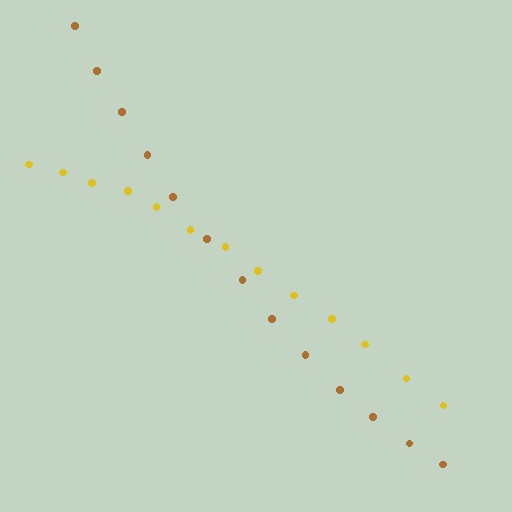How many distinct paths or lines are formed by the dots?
There are 2 distinct paths.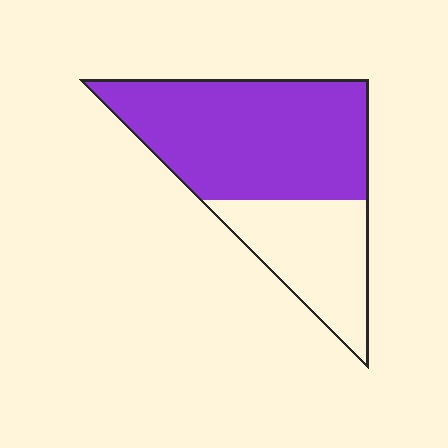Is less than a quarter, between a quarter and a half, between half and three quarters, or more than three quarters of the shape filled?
Between half and three quarters.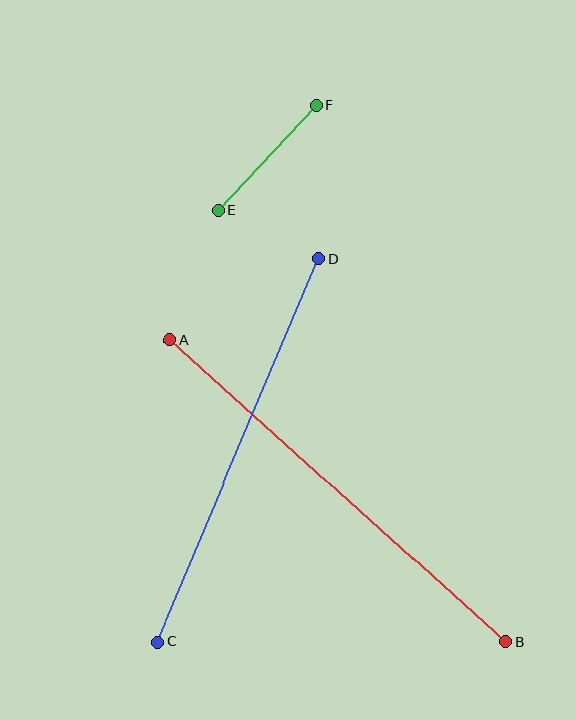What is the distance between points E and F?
The distance is approximately 144 pixels.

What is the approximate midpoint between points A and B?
The midpoint is at approximately (338, 491) pixels.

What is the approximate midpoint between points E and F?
The midpoint is at approximately (267, 158) pixels.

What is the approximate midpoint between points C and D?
The midpoint is at approximately (238, 450) pixels.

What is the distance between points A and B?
The distance is approximately 452 pixels.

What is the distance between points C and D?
The distance is approximately 415 pixels.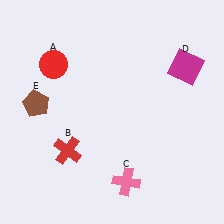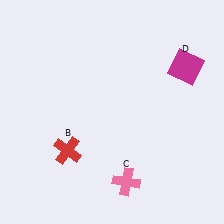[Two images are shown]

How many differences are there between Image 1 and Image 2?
There are 2 differences between the two images.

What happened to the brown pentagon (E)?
The brown pentagon (E) was removed in Image 2. It was in the top-left area of Image 1.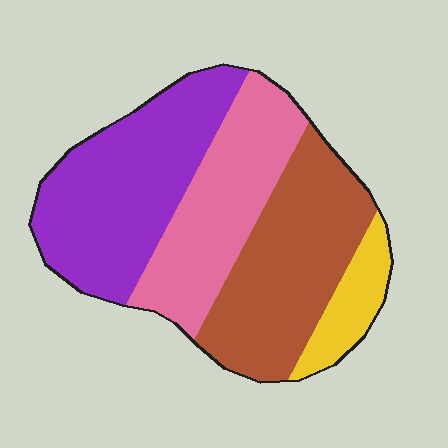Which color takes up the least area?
Yellow, at roughly 10%.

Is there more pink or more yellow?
Pink.